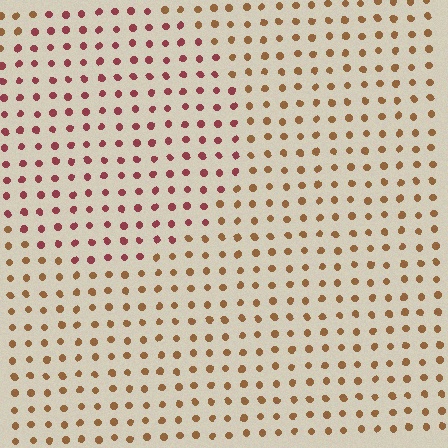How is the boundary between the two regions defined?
The boundary is defined purely by a slight shift in hue (about 38 degrees). Spacing, size, and orientation are identical on both sides.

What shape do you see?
I see a circle.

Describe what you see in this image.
The image is filled with small brown elements in a uniform arrangement. A circle-shaped region is visible where the elements are tinted to a slightly different hue, forming a subtle color boundary.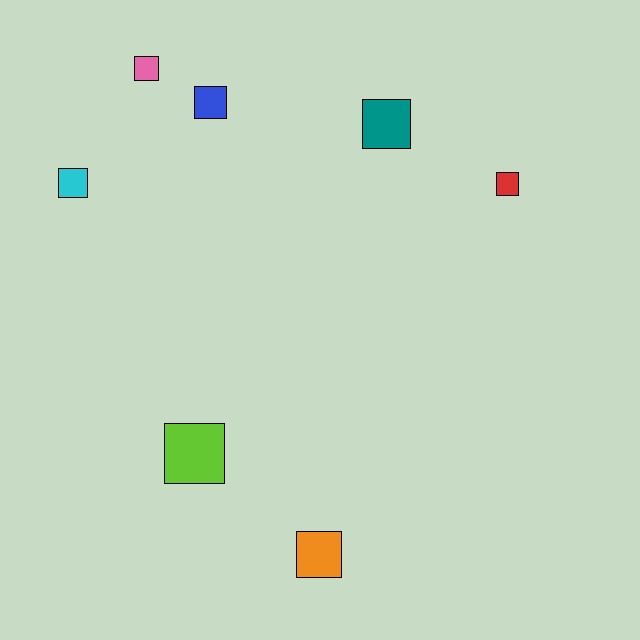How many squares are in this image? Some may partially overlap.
There are 7 squares.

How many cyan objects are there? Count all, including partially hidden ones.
There is 1 cyan object.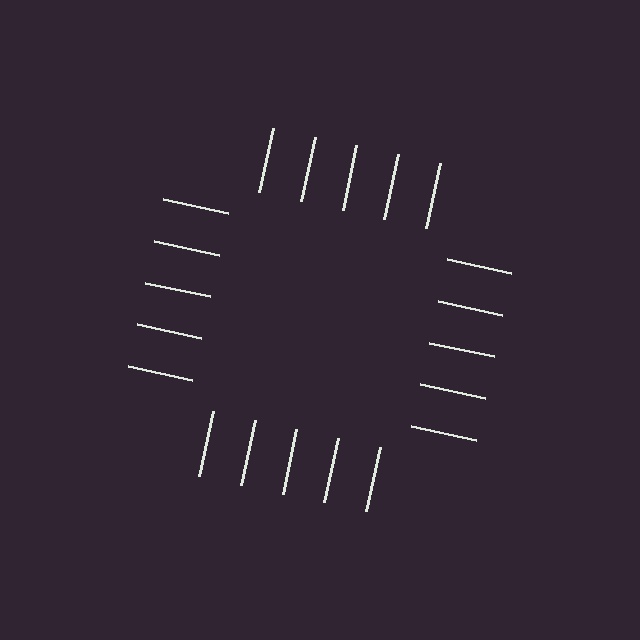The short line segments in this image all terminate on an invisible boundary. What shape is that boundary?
An illusory square — the line segments terminate on its edges but no continuous stroke is drawn.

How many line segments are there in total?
20 — 5 along each of the 4 edges.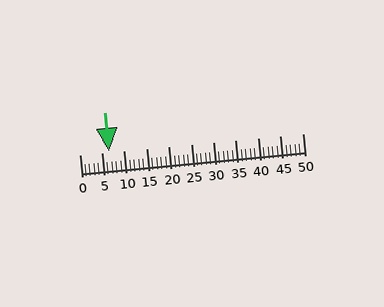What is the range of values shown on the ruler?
The ruler shows values from 0 to 50.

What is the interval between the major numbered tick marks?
The major tick marks are spaced 5 units apart.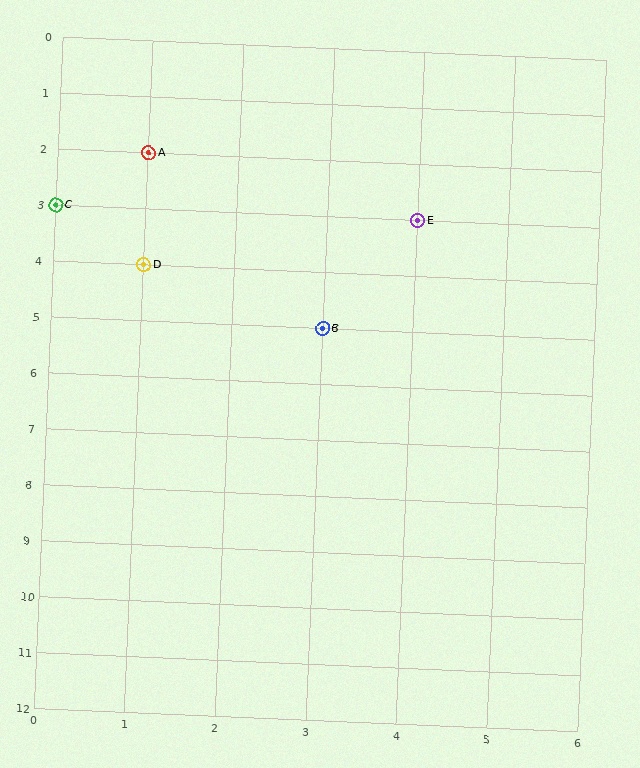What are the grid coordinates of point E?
Point E is at grid coordinates (4, 3).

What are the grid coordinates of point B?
Point B is at grid coordinates (3, 5).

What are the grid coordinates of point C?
Point C is at grid coordinates (0, 3).